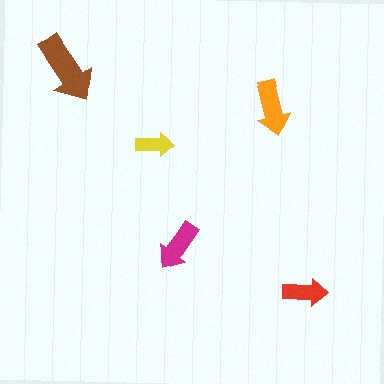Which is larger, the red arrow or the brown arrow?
The brown one.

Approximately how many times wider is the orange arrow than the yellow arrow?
About 1.5 times wider.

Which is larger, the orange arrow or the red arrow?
The orange one.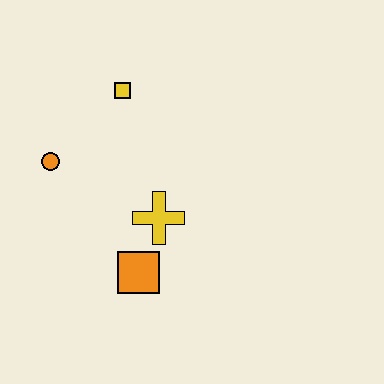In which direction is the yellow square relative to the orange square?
The yellow square is above the orange square.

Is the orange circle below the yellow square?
Yes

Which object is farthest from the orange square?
The yellow square is farthest from the orange square.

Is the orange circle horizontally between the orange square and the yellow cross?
No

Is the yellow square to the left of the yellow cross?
Yes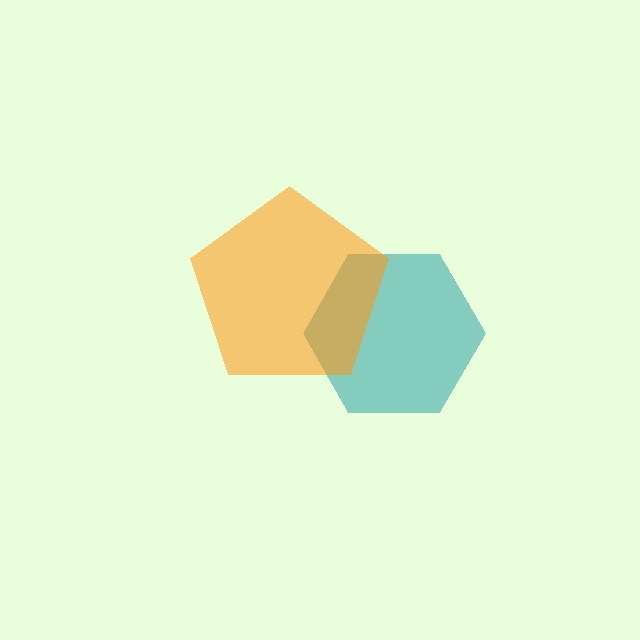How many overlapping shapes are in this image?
There are 2 overlapping shapes in the image.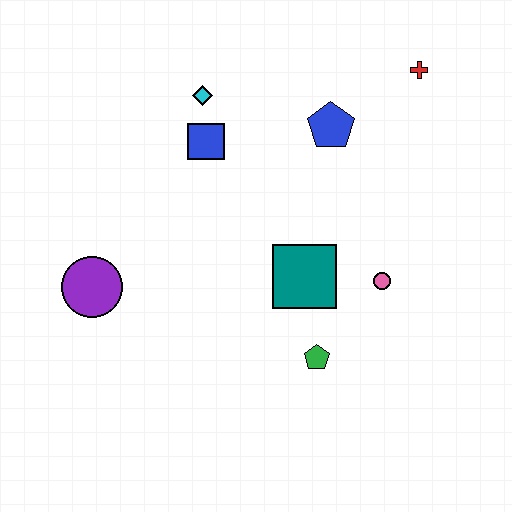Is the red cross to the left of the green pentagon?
No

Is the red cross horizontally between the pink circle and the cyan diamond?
No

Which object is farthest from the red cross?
The purple circle is farthest from the red cross.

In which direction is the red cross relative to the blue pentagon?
The red cross is to the right of the blue pentagon.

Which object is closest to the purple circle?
The blue square is closest to the purple circle.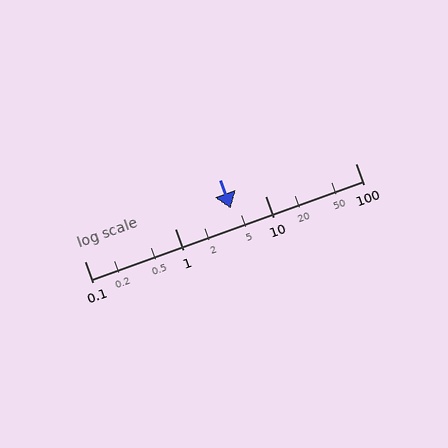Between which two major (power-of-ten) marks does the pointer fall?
The pointer is between 1 and 10.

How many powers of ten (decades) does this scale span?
The scale spans 3 decades, from 0.1 to 100.